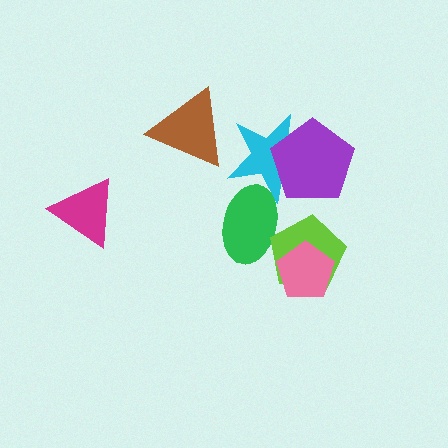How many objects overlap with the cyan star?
3 objects overlap with the cyan star.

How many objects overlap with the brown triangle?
1 object overlaps with the brown triangle.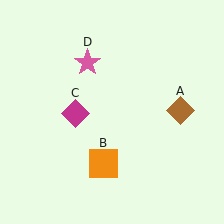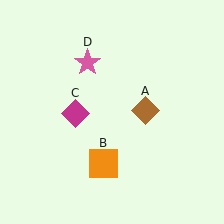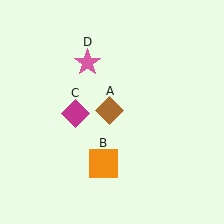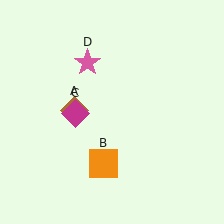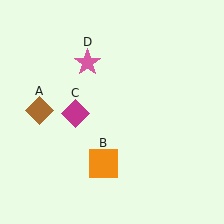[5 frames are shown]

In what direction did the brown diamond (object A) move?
The brown diamond (object A) moved left.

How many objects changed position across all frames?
1 object changed position: brown diamond (object A).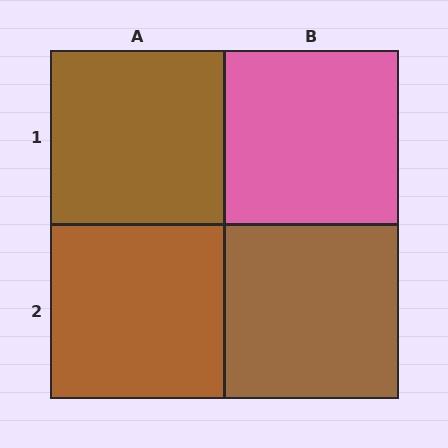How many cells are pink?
1 cell is pink.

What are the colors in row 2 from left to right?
Brown, brown.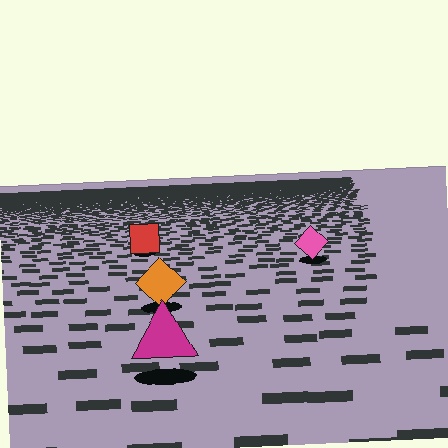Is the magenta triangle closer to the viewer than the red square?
Yes. The magenta triangle is closer — you can tell from the texture gradient: the ground texture is coarser near it.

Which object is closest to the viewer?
The magenta triangle is closest. The texture marks near it are larger and more spread out.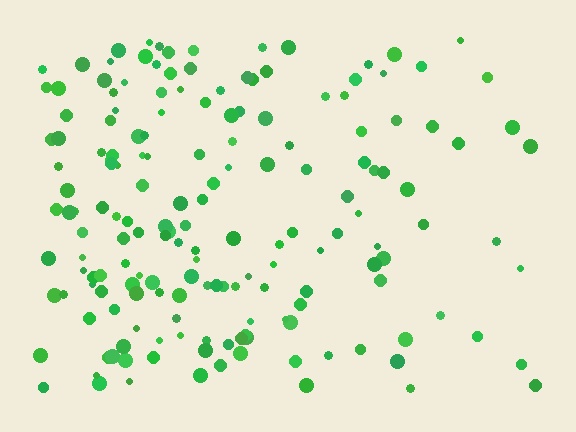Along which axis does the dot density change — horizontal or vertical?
Horizontal.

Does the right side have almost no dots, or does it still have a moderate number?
Still a moderate number, just noticeably fewer than the left.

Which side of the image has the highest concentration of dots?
The left.